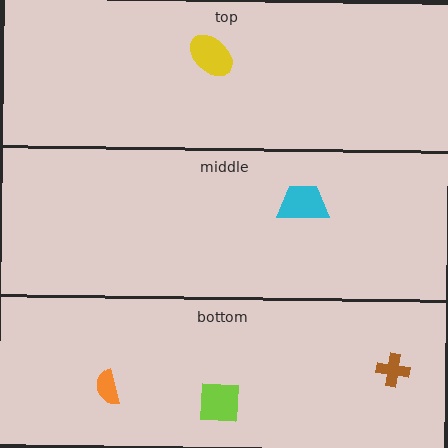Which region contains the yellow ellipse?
The top region.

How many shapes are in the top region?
1.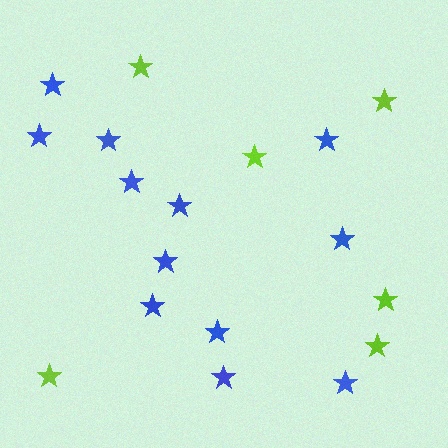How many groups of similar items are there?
There are 2 groups: one group of blue stars (12) and one group of lime stars (6).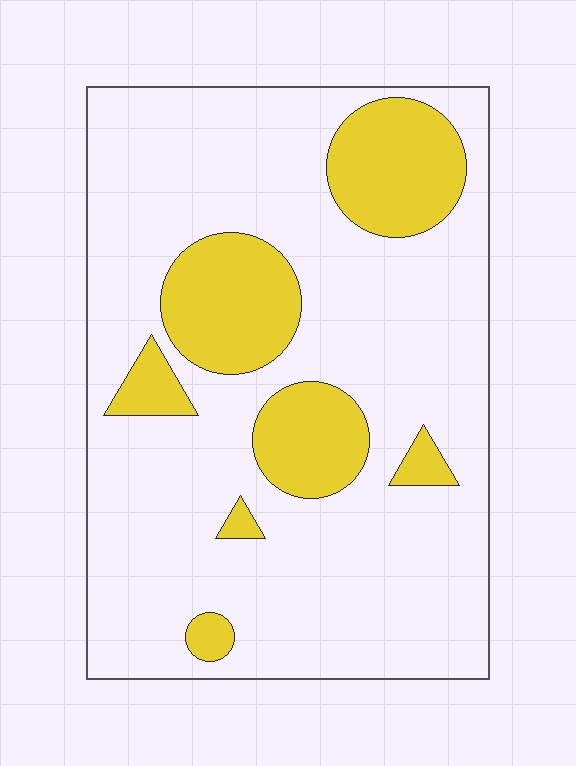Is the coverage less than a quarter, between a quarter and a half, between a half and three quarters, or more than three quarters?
Less than a quarter.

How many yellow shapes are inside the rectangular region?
7.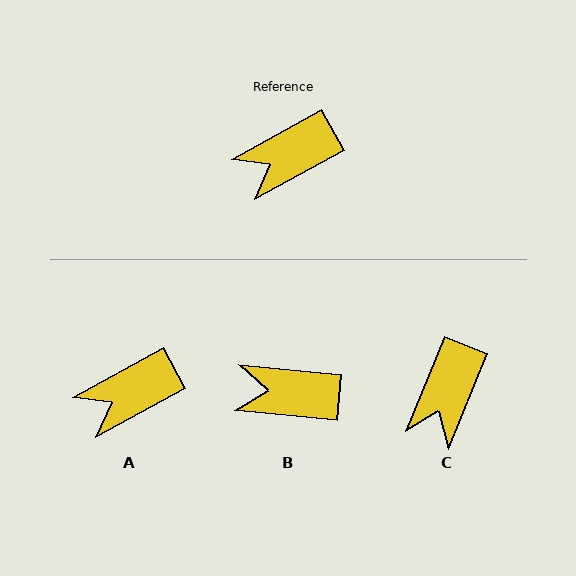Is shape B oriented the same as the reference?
No, it is off by about 34 degrees.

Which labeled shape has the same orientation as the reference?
A.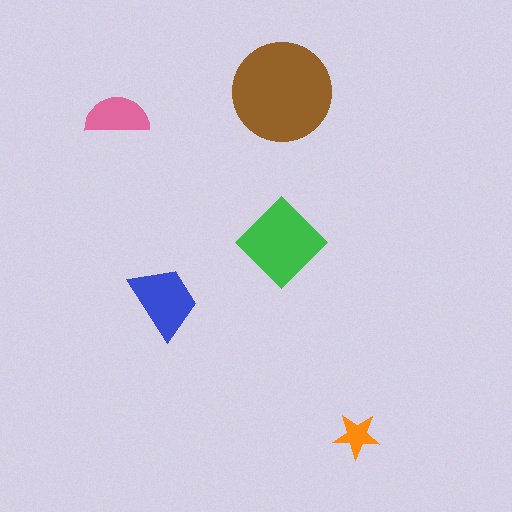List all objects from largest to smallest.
The brown circle, the green diamond, the blue trapezoid, the pink semicircle, the orange star.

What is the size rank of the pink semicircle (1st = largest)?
4th.